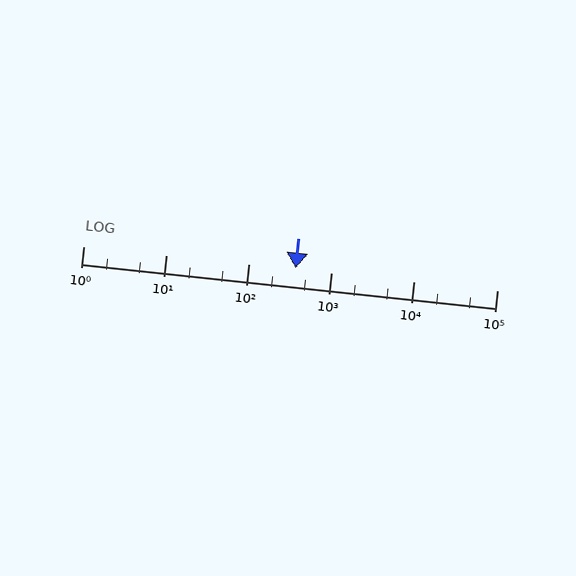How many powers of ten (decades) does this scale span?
The scale spans 5 decades, from 1 to 100000.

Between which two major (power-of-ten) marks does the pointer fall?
The pointer is between 100 and 1000.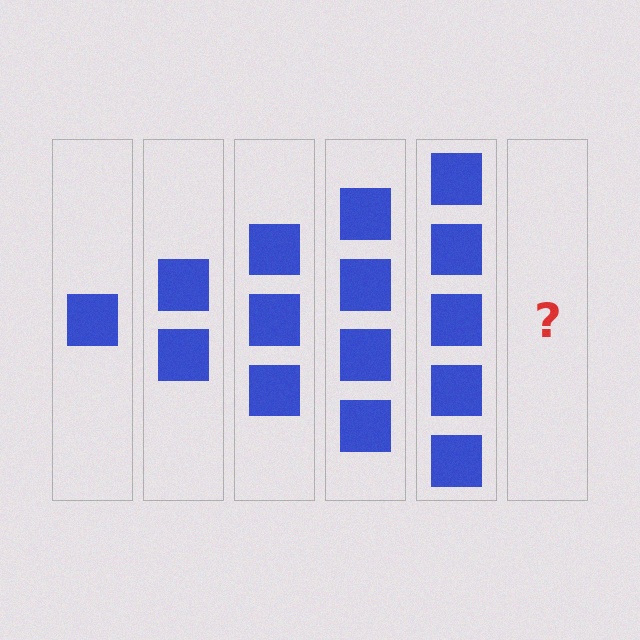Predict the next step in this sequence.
The next step is 6 squares.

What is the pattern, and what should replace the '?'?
The pattern is that each step adds one more square. The '?' should be 6 squares.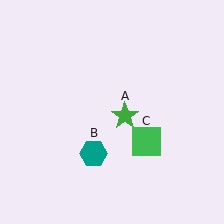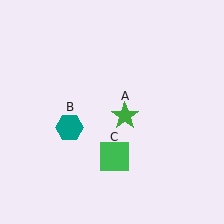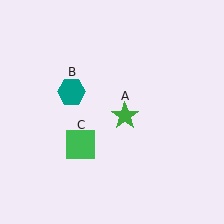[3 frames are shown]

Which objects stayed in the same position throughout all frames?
Green star (object A) remained stationary.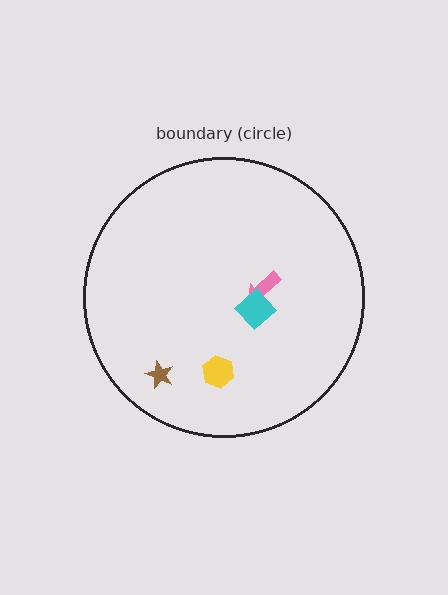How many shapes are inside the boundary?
4 inside, 0 outside.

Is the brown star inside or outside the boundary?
Inside.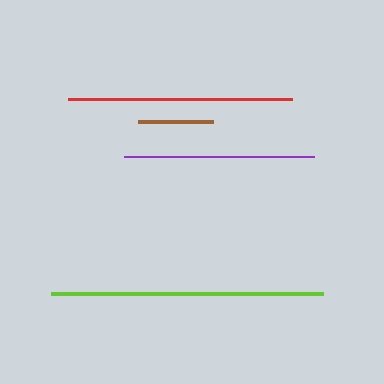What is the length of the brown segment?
The brown segment is approximately 75 pixels long.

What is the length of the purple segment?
The purple segment is approximately 189 pixels long.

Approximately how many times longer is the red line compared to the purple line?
The red line is approximately 1.2 times the length of the purple line.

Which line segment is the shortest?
The brown line is the shortest at approximately 75 pixels.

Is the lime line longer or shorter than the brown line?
The lime line is longer than the brown line.